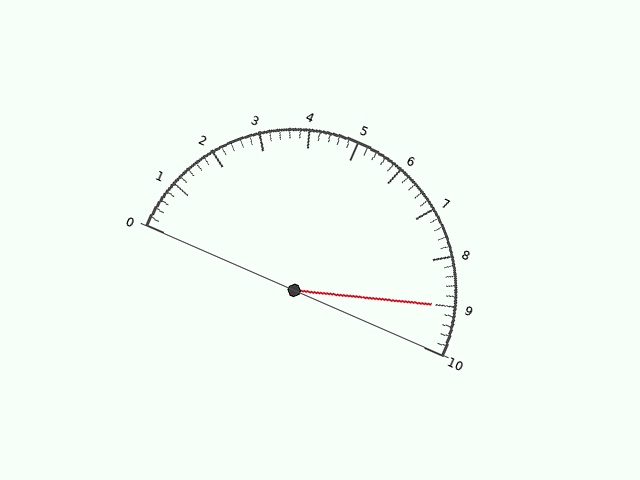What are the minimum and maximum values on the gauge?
The gauge ranges from 0 to 10.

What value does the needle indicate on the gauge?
The needle indicates approximately 9.0.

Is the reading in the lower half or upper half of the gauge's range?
The reading is in the upper half of the range (0 to 10).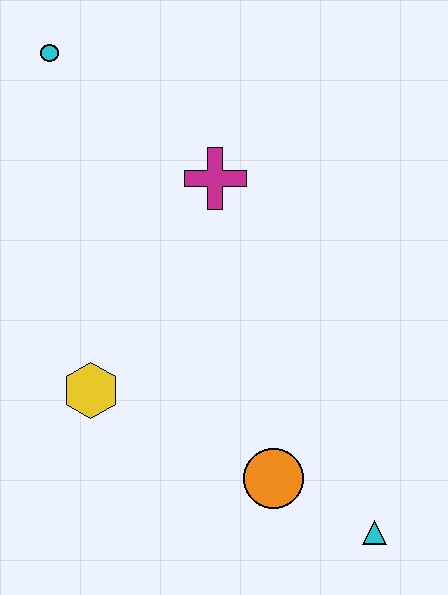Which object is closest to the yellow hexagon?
The orange circle is closest to the yellow hexagon.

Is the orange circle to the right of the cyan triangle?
No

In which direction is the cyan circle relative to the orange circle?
The cyan circle is above the orange circle.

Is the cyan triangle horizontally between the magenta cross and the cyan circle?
No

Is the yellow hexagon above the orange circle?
Yes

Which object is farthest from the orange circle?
The cyan circle is farthest from the orange circle.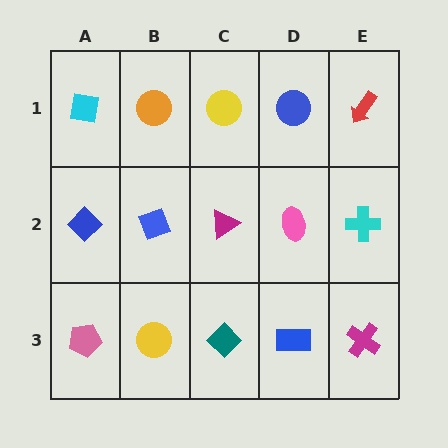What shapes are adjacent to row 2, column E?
A red arrow (row 1, column E), a magenta cross (row 3, column E), a pink ellipse (row 2, column D).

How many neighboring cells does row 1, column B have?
3.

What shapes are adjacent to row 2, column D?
A blue circle (row 1, column D), a blue rectangle (row 3, column D), a magenta triangle (row 2, column C), a cyan cross (row 2, column E).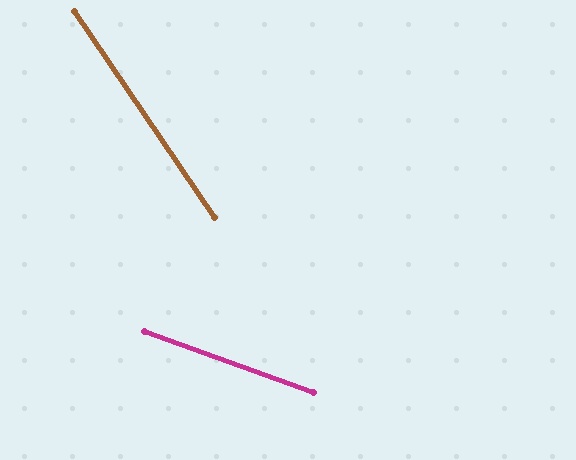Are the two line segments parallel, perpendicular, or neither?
Neither parallel nor perpendicular — they differ by about 36°.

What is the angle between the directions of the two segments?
Approximately 36 degrees.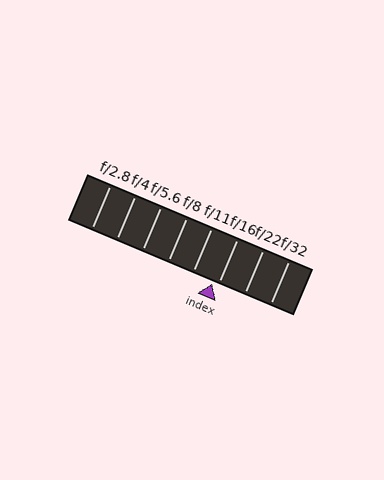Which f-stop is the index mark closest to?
The index mark is closest to f/16.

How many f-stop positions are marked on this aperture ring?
There are 8 f-stop positions marked.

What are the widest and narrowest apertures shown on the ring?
The widest aperture shown is f/2.8 and the narrowest is f/32.